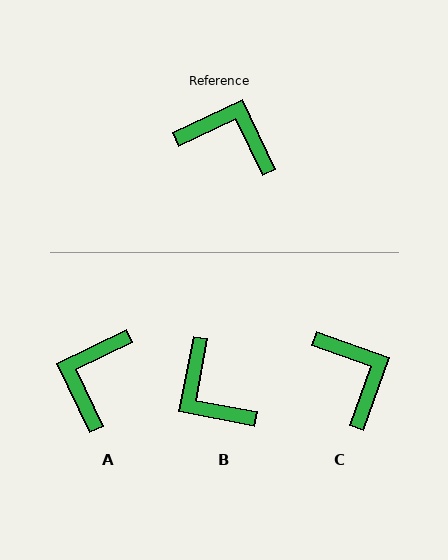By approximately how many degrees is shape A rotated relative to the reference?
Approximately 90 degrees counter-clockwise.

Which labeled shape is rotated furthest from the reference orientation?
B, about 144 degrees away.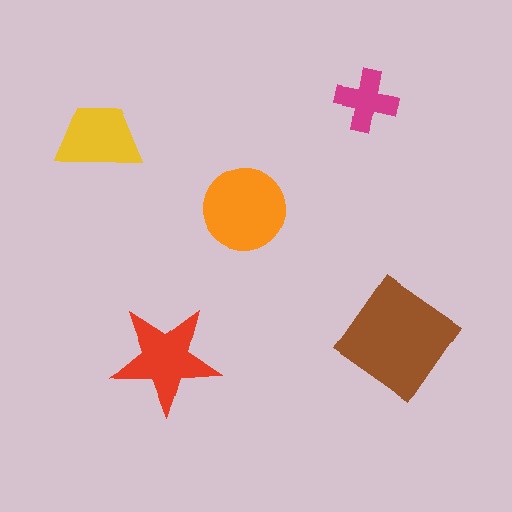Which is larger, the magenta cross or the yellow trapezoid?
The yellow trapezoid.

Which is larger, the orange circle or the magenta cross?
The orange circle.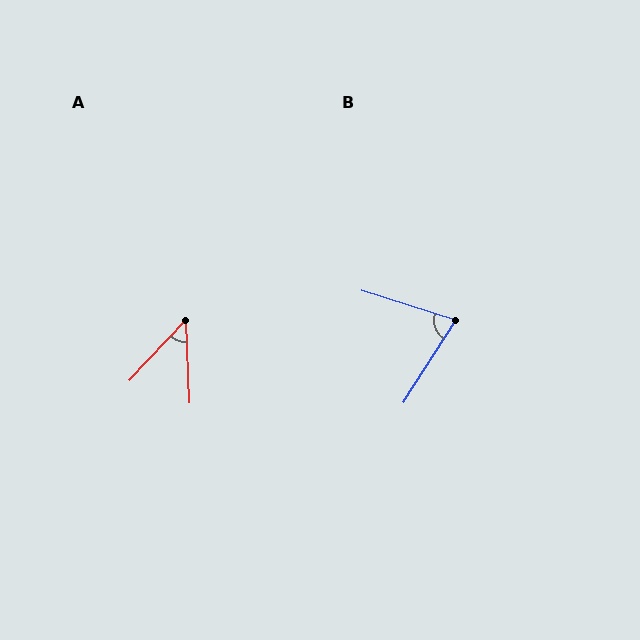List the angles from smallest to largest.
A (45°), B (75°).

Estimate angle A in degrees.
Approximately 45 degrees.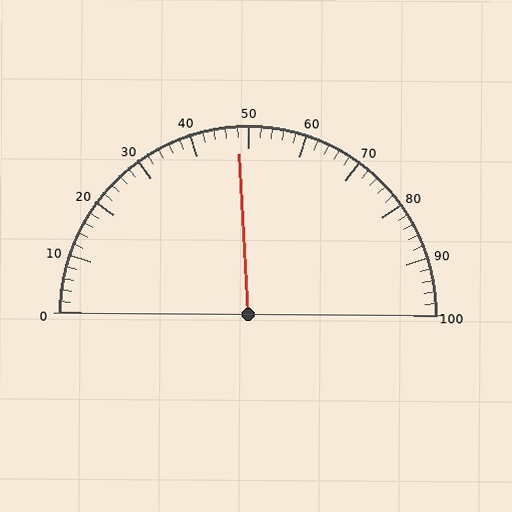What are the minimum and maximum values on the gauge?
The gauge ranges from 0 to 100.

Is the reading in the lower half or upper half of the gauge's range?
The reading is in the lower half of the range (0 to 100).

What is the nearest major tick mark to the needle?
The nearest major tick mark is 50.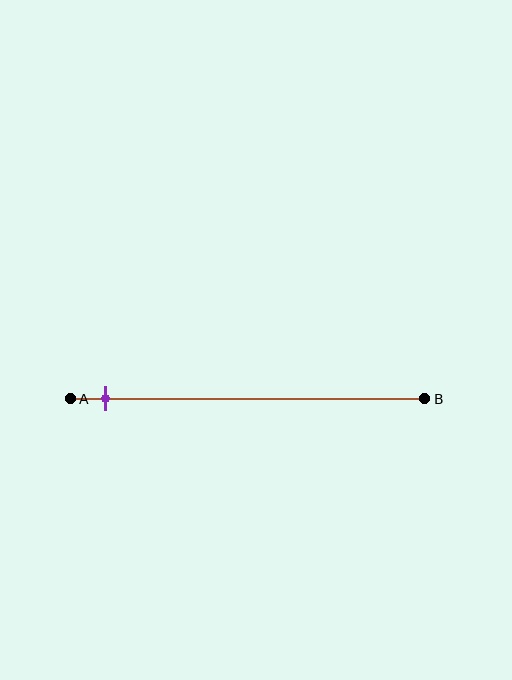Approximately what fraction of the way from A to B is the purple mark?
The purple mark is approximately 10% of the way from A to B.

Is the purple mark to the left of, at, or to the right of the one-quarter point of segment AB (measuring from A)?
The purple mark is to the left of the one-quarter point of segment AB.